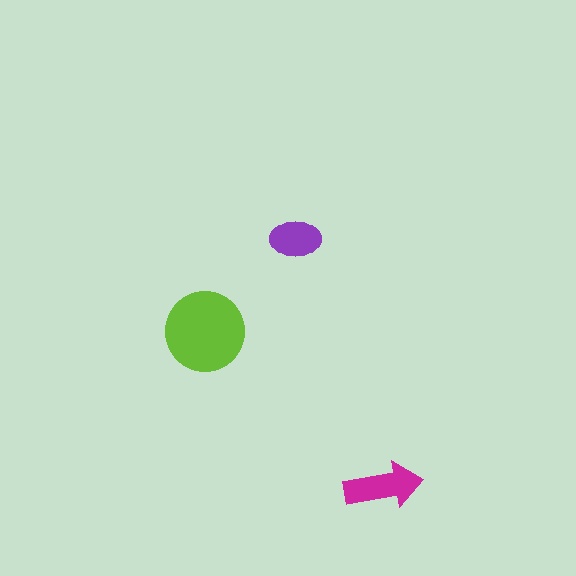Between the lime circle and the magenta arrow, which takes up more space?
The lime circle.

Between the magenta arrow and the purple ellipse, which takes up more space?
The magenta arrow.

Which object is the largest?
The lime circle.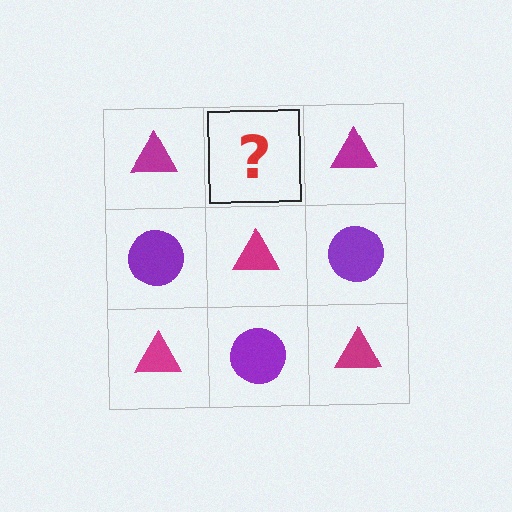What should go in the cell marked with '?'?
The missing cell should contain a purple circle.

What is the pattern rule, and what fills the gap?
The rule is that it alternates magenta triangle and purple circle in a checkerboard pattern. The gap should be filled with a purple circle.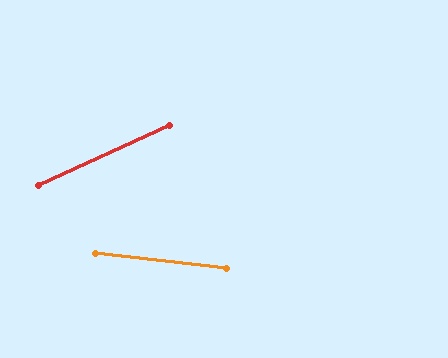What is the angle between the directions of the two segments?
Approximately 31 degrees.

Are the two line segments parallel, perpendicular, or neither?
Neither parallel nor perpendicular — they differ by about 31°.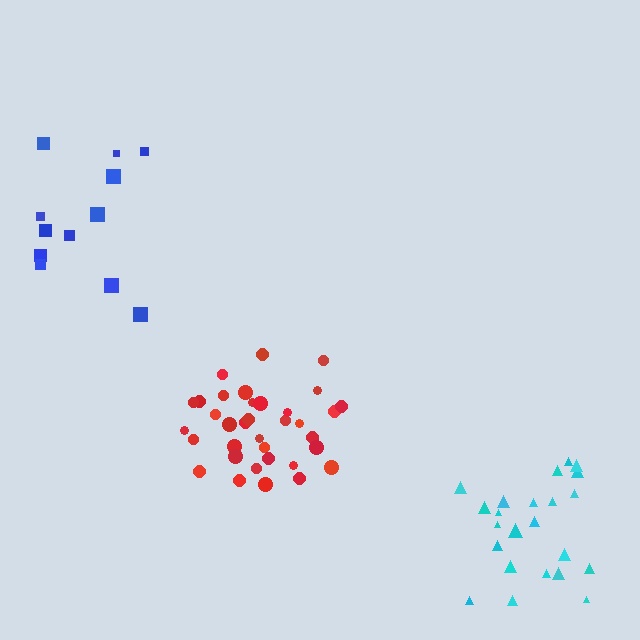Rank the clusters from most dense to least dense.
red, cyan, blue.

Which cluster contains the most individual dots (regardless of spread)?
Red (35).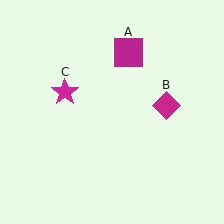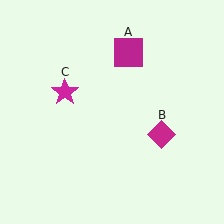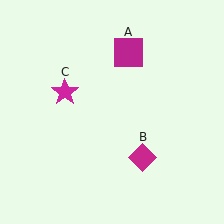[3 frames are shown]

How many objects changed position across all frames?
1 object changed position: magenta diamond (object B).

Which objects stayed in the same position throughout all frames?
Magenta square (object A) and magenta star (object C) remained stationary.